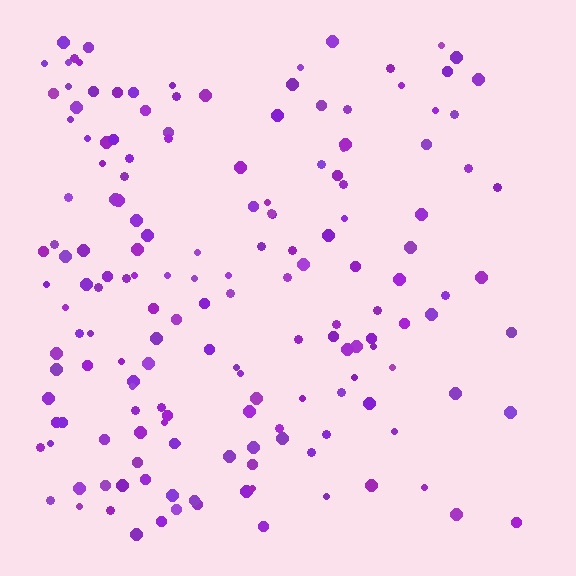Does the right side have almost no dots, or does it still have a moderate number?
Still a moderate number, just noticeably fewer than the left.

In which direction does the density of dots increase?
From right to left, with the left side densest.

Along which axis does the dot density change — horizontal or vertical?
Horizontal.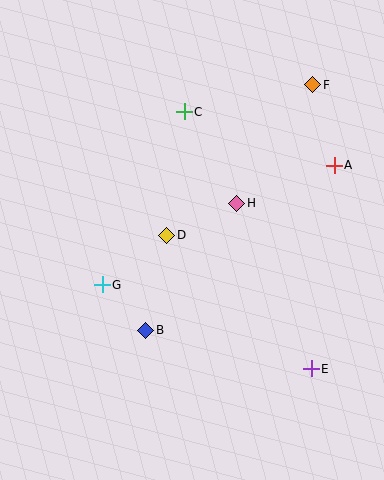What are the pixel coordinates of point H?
Point H is at (237, 203).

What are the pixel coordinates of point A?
Point A is at (334, 165).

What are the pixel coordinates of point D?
Point D is at (167, 235).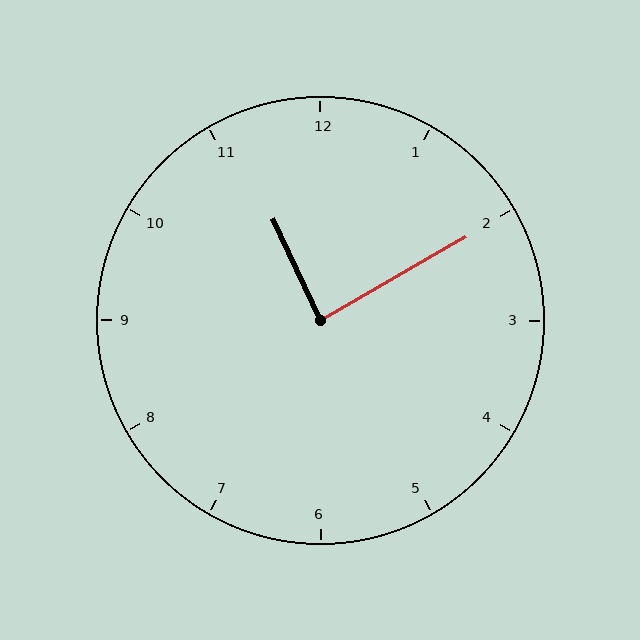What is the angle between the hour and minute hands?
Approximately 85 degrees.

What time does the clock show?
11:10.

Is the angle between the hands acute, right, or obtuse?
It is right.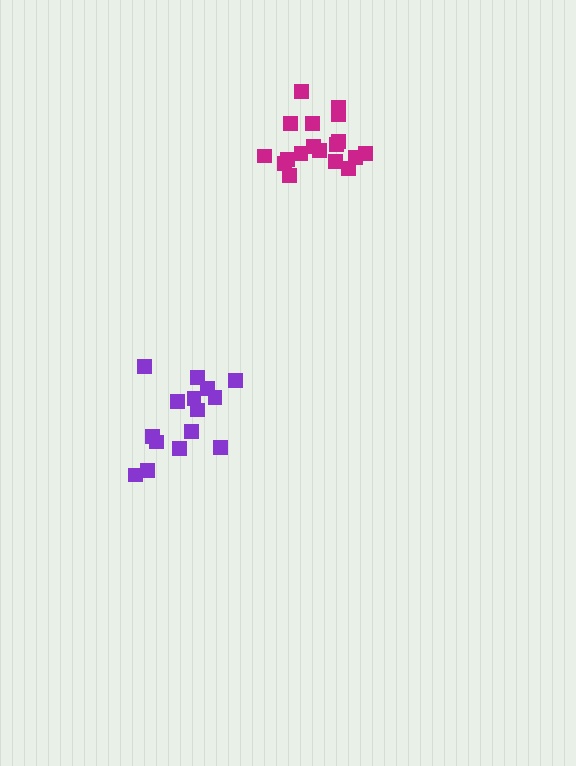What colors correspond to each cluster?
The clusters are colored: purple, magenta.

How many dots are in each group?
Group 1: 15 dots, Group 2: 18 dots (33 total).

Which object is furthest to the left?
The purple cluster is leftmost.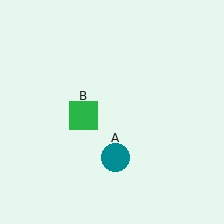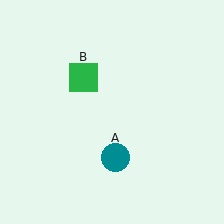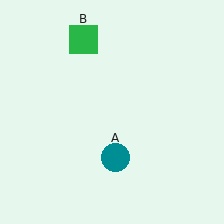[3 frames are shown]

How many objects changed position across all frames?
1 object changed position: green square (object B).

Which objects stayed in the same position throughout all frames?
Teal circle (object A) remained stationary.